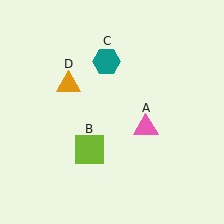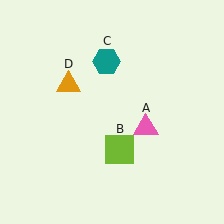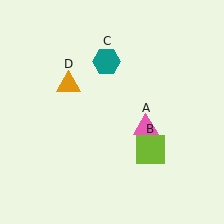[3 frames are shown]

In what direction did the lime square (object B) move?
The lime square (object B) moved right.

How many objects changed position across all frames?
1 object changed position: lime square (object B).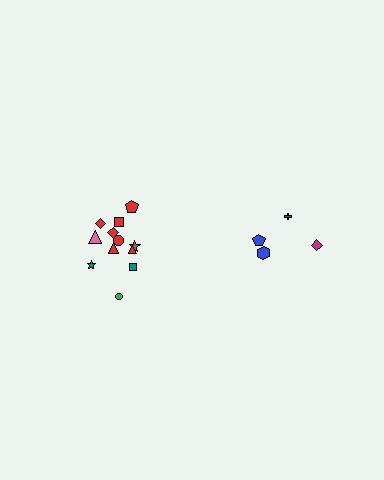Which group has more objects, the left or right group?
The left group.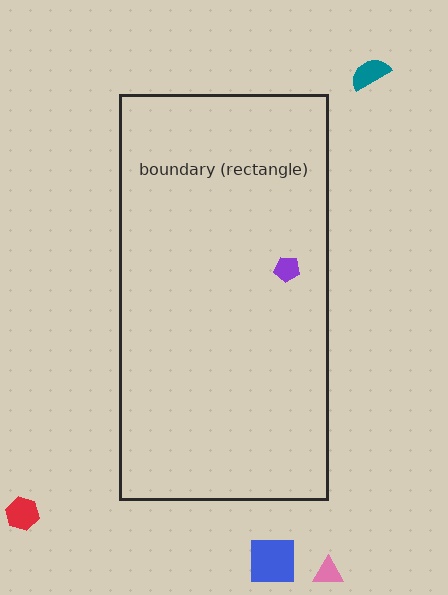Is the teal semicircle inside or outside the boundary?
Outside.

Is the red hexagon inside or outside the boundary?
Outside.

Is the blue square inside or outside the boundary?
Outside.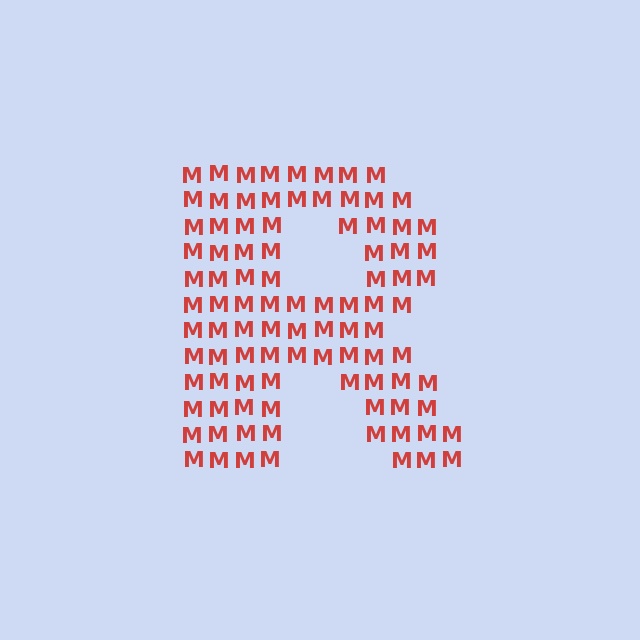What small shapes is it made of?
It is made of small letter M's.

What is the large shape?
The large shape is the letter R.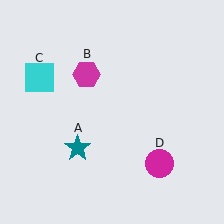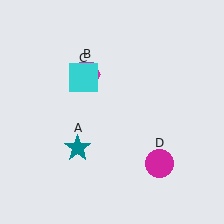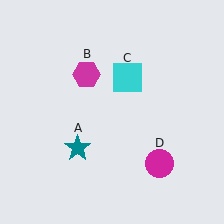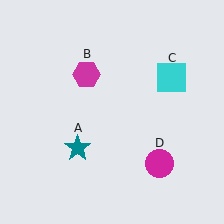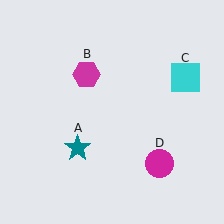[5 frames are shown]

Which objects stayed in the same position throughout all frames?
Teal star (object A) and magenta hexagon (object B) and magenta circle (object D) remained stationary.